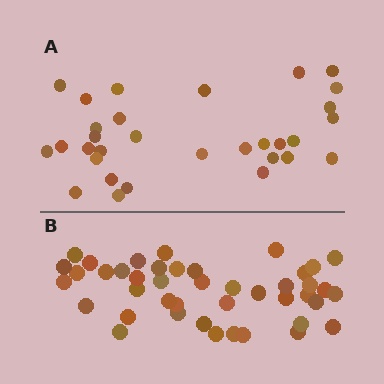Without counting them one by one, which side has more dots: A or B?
Region B (the bottom region) has more dots.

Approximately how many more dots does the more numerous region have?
Region B has roughly 12 or so more dots than region A.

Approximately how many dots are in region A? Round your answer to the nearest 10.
About 30 dots. (The exact count is 31, which rounds to 30.)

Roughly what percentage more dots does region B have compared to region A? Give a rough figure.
About 40% more.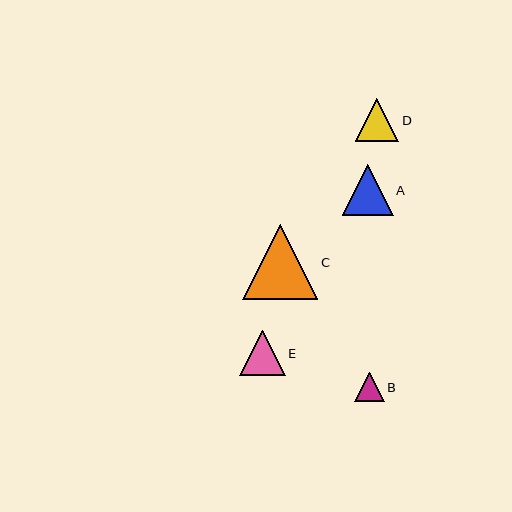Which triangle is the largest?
Triangle C is the largest with a size of approximately 75 pixels.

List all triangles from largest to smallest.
From largest to smallest: C, A, E, D, B.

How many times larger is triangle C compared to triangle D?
Triangle C is approximately 1.7 times the size of triangle D.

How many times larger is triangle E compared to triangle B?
Triangle E is approximately 1.5 times the size of triangle B.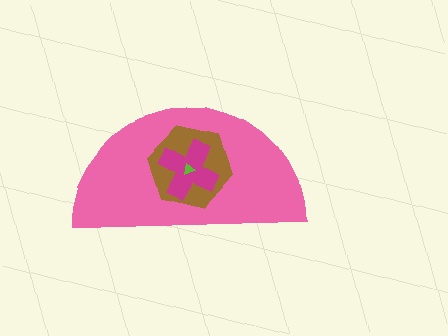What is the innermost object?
The lime triangle.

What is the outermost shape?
The pink semicircle.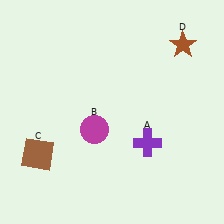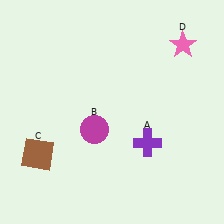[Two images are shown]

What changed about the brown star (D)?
In Image 1, D is brown. In Image 2, it changed to pink.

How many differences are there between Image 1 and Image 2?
There is 1 difference between the two images.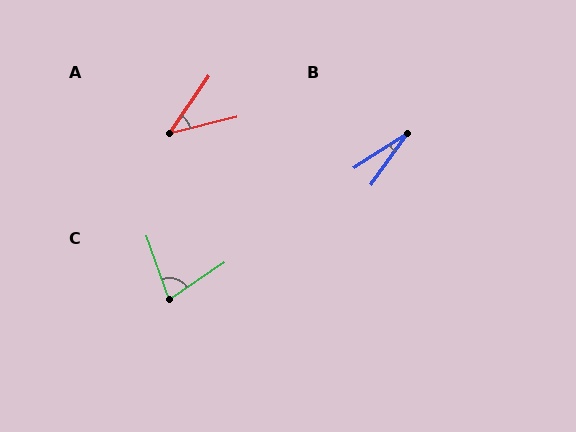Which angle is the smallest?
B, at approximately 22 degrees.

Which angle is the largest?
C, at approximately 76 degrees.